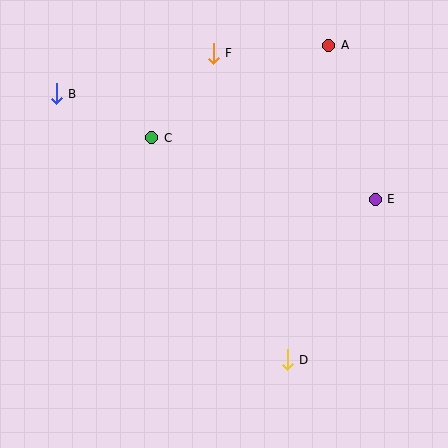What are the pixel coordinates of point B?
Point B is at (56, 94).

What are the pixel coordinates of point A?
Point A is at (329, 45).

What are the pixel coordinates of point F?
Point F is at (213, 53).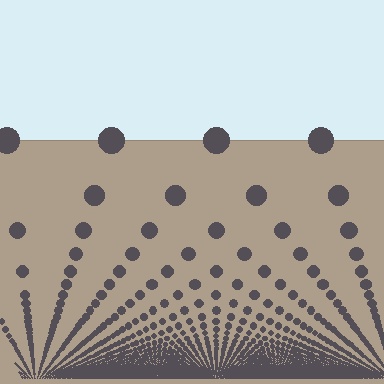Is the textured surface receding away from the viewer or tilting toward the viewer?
The surface appears to tilt toward the viewer. Texture elements get larger and sparser toward the top.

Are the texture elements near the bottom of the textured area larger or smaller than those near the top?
Smaller. The gradient is inverted — elements near the bottom are smaller and denser.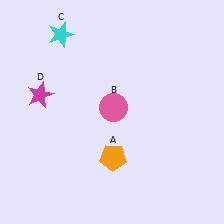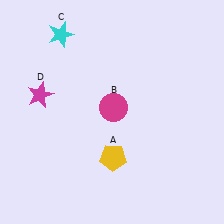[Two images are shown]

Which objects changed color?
A changed from orange to yellow. B changed from pink to magenta.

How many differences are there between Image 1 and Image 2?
There are 2 differences between the two images.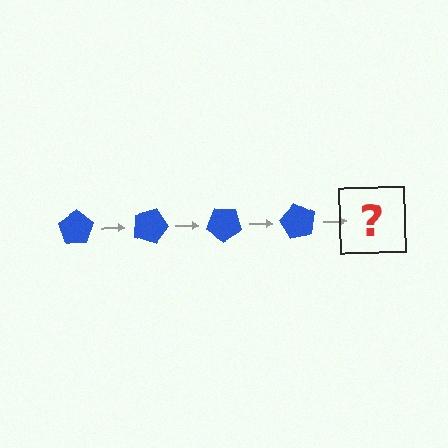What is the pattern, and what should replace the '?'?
The pattern is that the pentagon rotates 20 degrees each step. The '?' should be a blue pentagon rotated 80 degrees.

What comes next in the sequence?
The next element should be a blue pentagon rotated 80 degrees.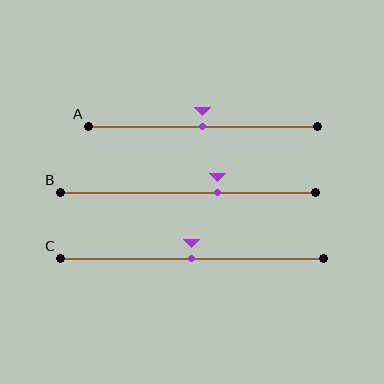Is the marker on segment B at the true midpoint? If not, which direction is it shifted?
No, the marker on segment B is shifted to the right by about 12% of the segment length.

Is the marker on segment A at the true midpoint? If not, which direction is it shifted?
Yes, the marker on segment A is at the true midpoint.